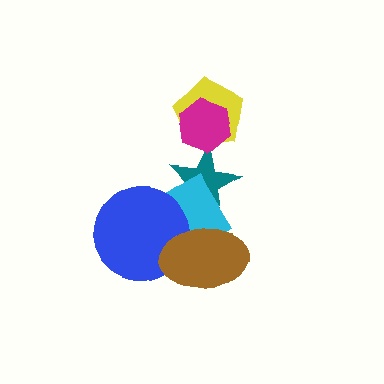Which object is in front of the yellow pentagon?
The magenta hexagon is in front of the yellow pentagon.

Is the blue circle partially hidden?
Yes, it is partially covered by another shape.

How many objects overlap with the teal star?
2 objects overlap with the teal star.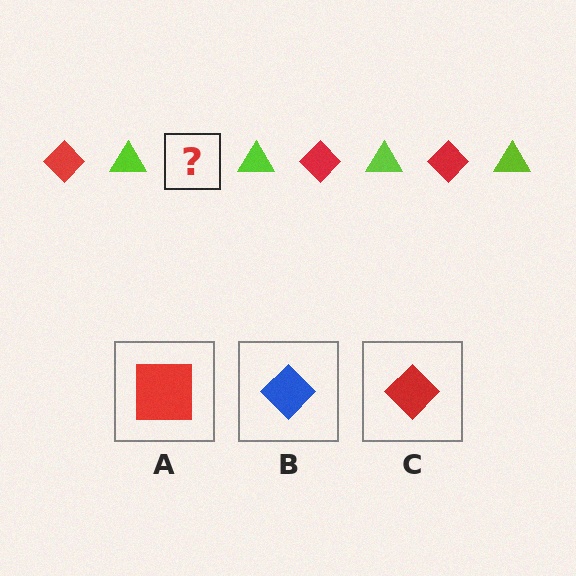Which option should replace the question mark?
Option C.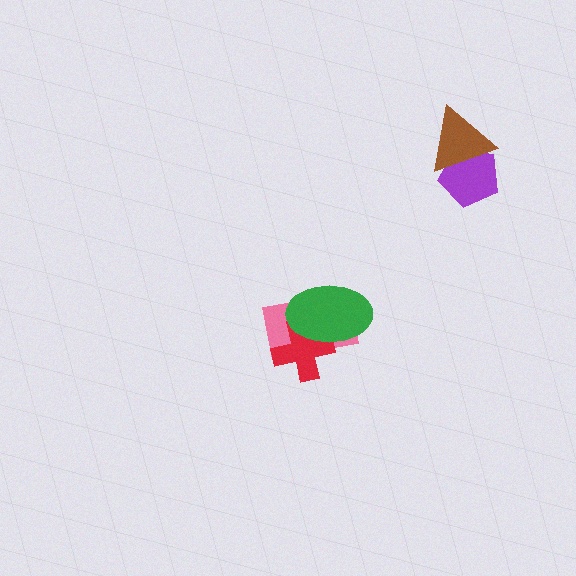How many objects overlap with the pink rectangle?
2 objects overlap with the pink rectangle.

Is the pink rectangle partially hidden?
Yes, it is partially covered by another shape.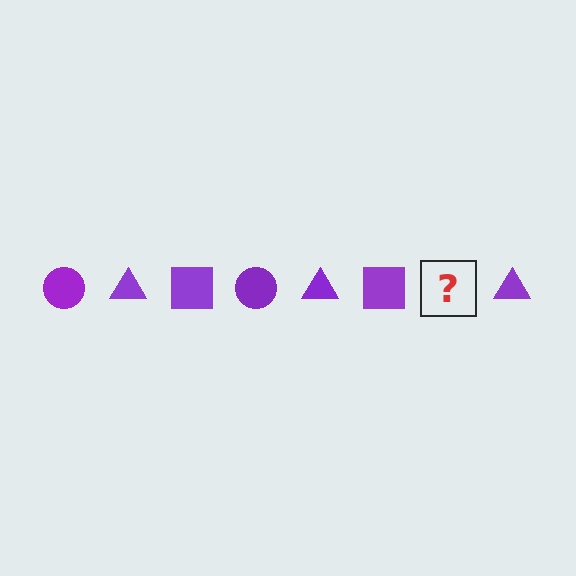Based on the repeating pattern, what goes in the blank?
The blank should be a purple circle.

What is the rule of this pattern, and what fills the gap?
The rule is that the pattern cycles through circle, triangle, square shapes in purple. The gap should be filled with a purple circle.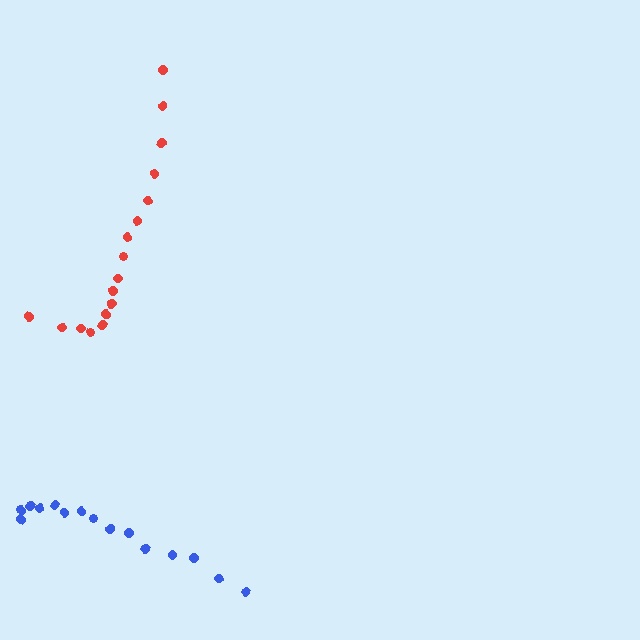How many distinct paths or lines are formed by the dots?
There are 2 distinct paths.